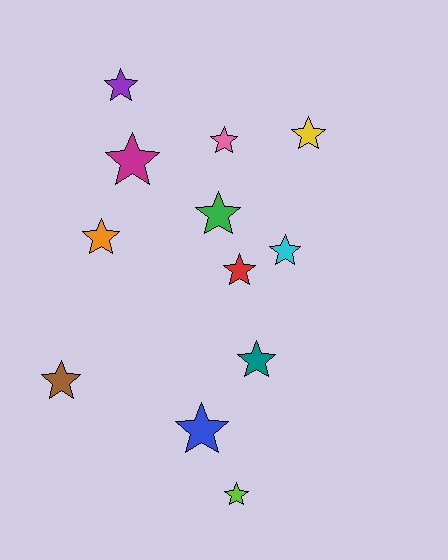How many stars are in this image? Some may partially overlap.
There are 12 stars.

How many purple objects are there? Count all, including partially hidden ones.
There is 1 purple object.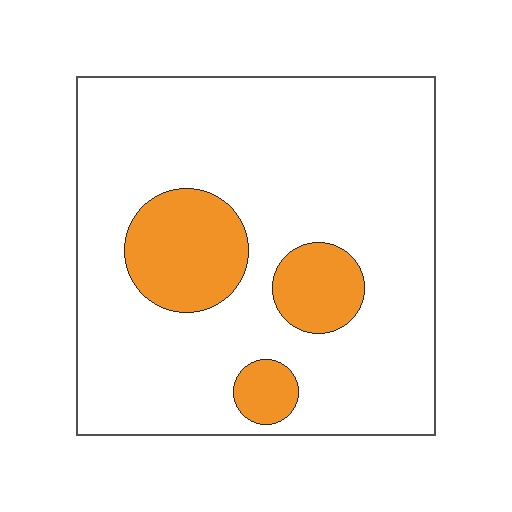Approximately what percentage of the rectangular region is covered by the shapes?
Approximately 15%.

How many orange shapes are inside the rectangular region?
3.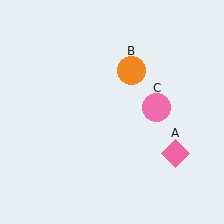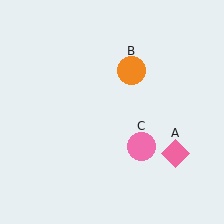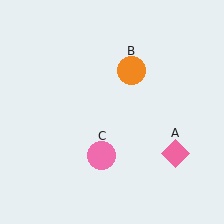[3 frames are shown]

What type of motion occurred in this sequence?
The pink circle (object C) rotated clockwise around the center of the scene.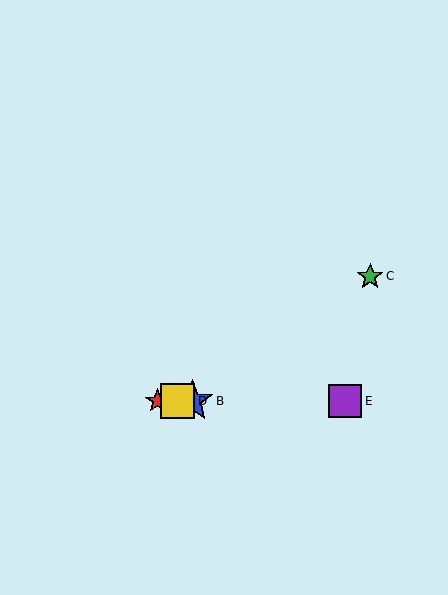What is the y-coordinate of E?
Object E is at y≈401.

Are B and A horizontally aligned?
Yes, both are at y≈401.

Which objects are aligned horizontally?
Objects A, B, D, E are aligned horizontally.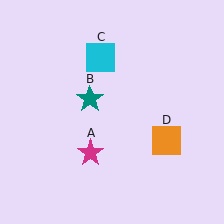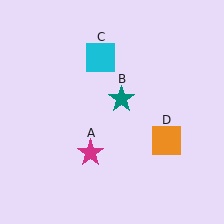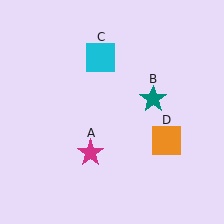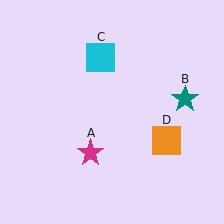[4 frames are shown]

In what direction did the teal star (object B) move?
The teal star (object B) moved right.